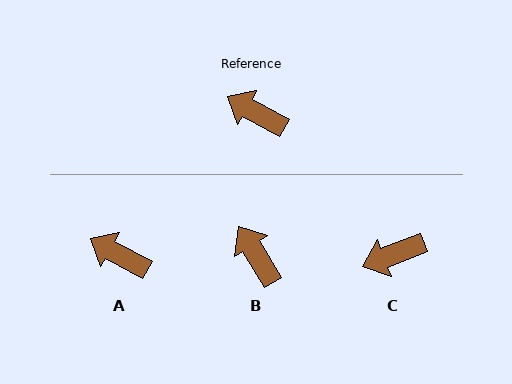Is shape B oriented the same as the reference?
No, it is off by about 29 degrees.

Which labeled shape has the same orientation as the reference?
A.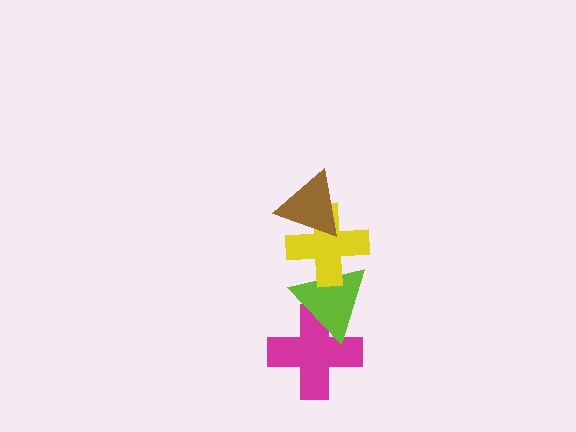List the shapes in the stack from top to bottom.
From top to bottom: the brown triangle, the yellow cross, the lime triangle, the magenta cross.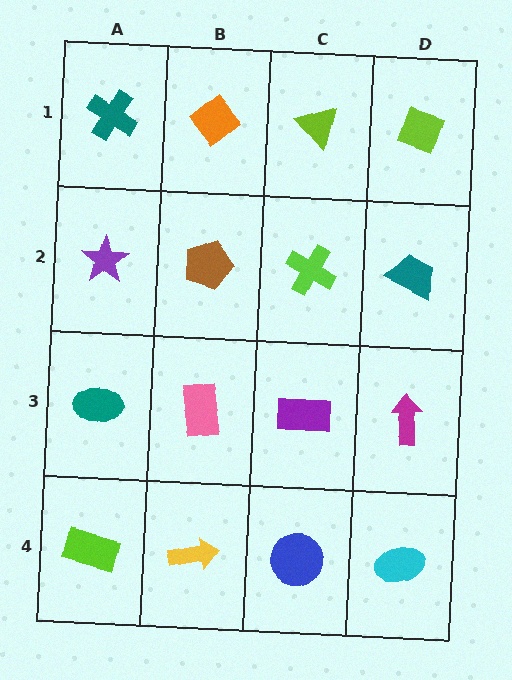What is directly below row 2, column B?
A pink rectangle.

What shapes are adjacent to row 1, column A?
A purple star (row 2, column A), an orange diamond (row 1, column B).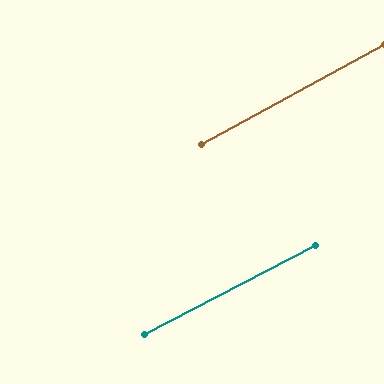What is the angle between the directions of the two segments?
Approximately 1 degree.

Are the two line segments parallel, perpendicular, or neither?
Parallel — their directions differ by only 1.3°.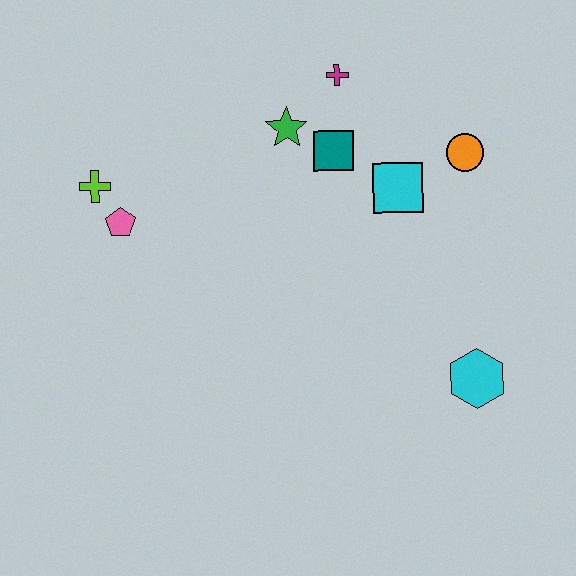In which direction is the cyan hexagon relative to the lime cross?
The cyan hexagon is to the right of the lime cross.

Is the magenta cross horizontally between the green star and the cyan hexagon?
Yes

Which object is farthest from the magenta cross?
The cyan hexagon is farthest from the magenta cross.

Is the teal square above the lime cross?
Yes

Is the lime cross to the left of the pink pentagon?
Yes